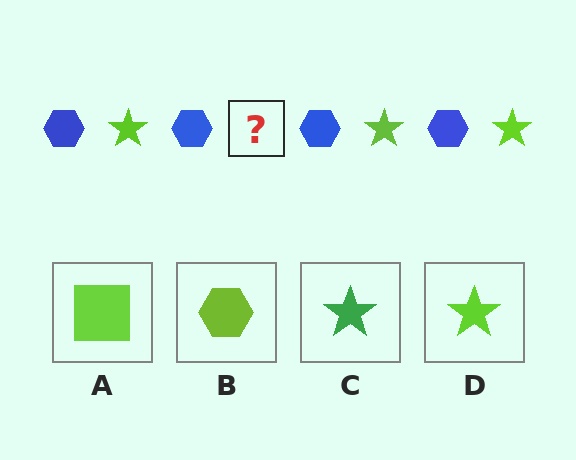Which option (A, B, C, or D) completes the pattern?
D.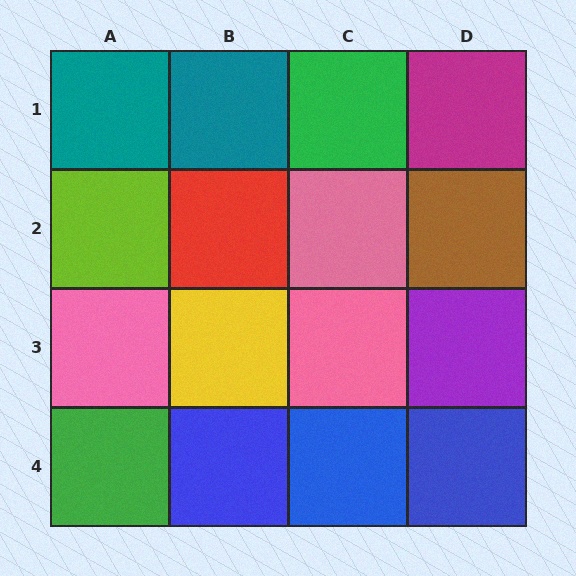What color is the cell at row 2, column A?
Lime.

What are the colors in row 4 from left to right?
Green, blue, blue, blue.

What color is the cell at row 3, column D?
Purple.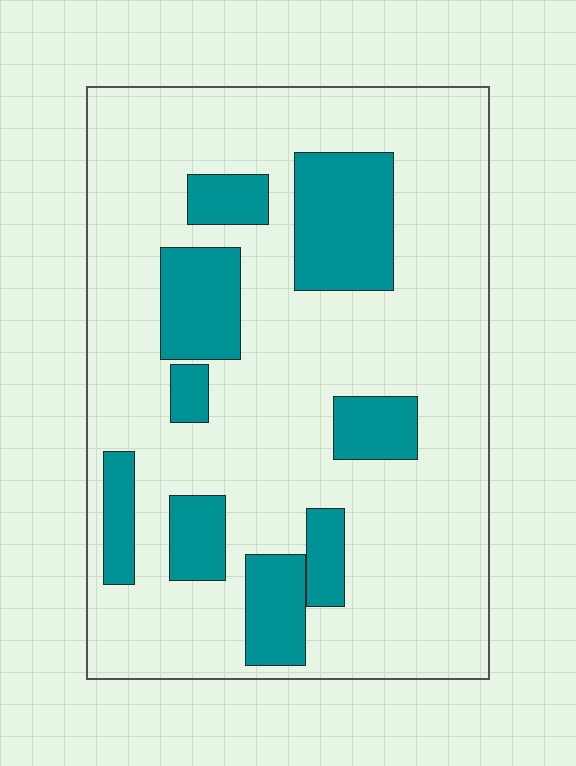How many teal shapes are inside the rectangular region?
9.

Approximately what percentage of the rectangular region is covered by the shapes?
Approximately 25%.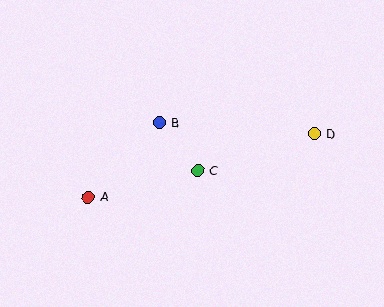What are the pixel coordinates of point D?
Point D is at (314, 134).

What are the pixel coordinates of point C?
Point C is at (198, 171).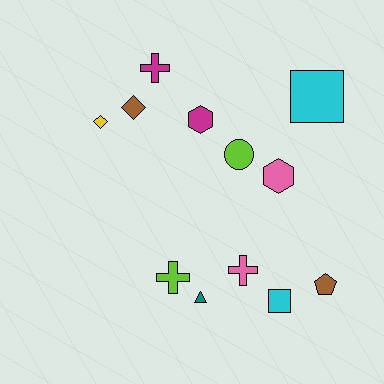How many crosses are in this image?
There are 3 crosses.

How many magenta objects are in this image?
There are 2 magenta objects.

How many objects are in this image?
There are 12 objects.